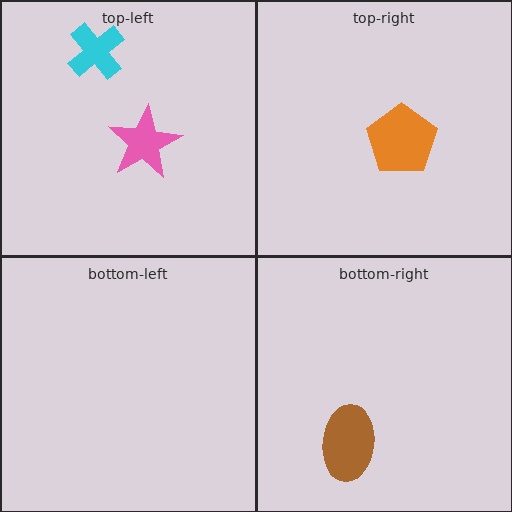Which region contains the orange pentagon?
The top-right region.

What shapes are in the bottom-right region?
The brown ellipse.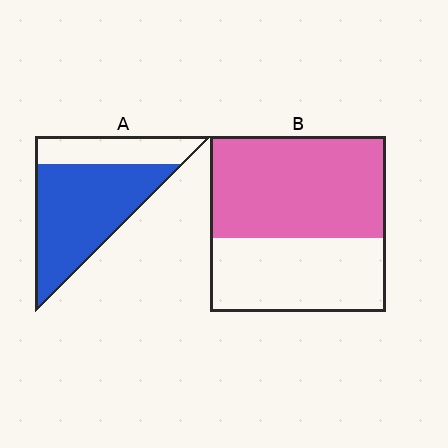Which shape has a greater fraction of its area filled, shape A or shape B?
Shape A.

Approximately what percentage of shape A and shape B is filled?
A is approximately 70% and B is approximately 60%.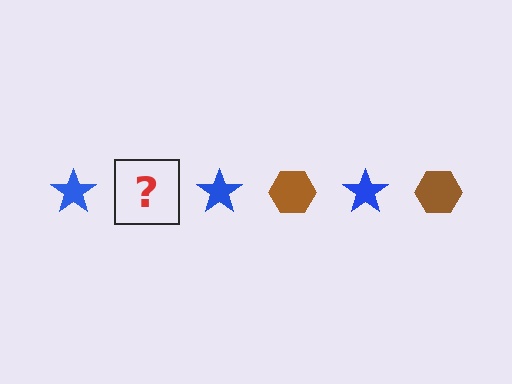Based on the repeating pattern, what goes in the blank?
The blank should be a brown hexagon.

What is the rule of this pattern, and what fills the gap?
The rule is that the pattern alternates between blue star and brown hexagon. The gap should be filled with a brown hexagon.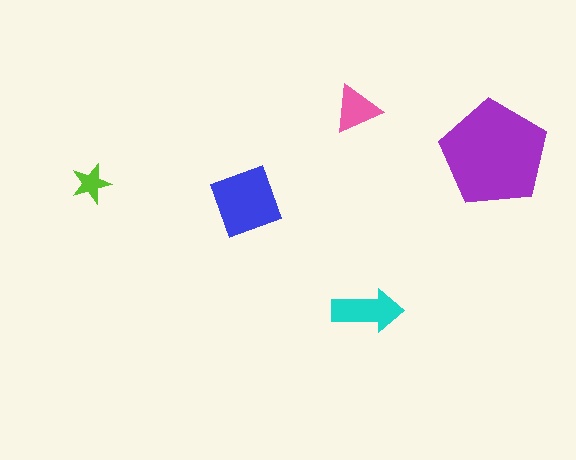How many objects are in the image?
There are 5 objects in the image.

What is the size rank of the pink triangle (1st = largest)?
4th.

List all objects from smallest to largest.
The lime star, the pink triangle, the cyan arrow, the blue square, the purple pentagon.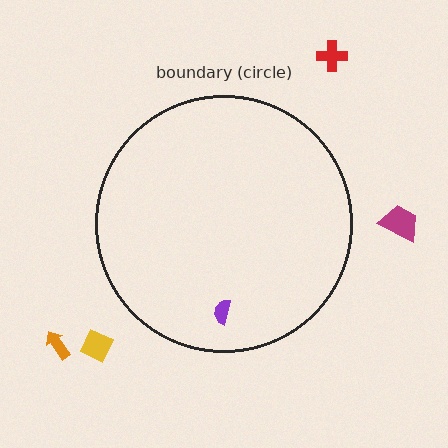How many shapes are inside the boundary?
1 inside, 4 outside.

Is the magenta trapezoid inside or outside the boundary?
Outside.